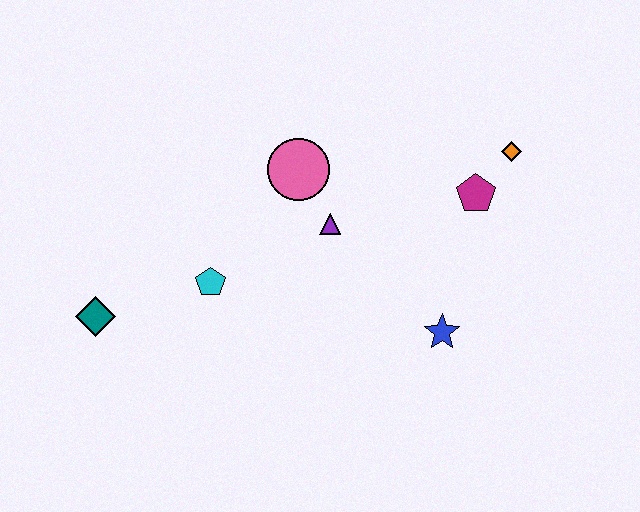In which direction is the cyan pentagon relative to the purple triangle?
The cyan pentagon is to the left of the purple triangle.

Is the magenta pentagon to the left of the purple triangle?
No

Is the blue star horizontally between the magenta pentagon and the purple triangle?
Yes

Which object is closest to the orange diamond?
The magenta pentagon is closest to the orange diamond.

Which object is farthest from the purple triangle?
The teal diamond is farthest from the purple triangle.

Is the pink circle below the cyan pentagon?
No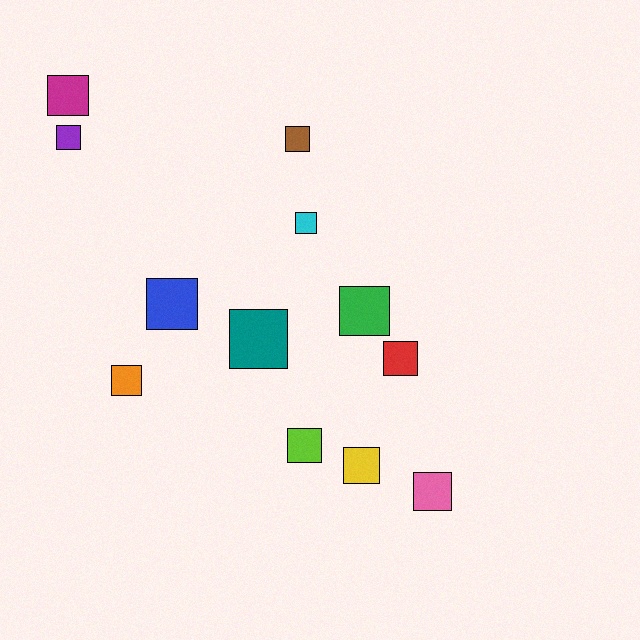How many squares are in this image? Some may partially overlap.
There are 12 squares.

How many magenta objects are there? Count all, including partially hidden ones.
There is 1 magenta object.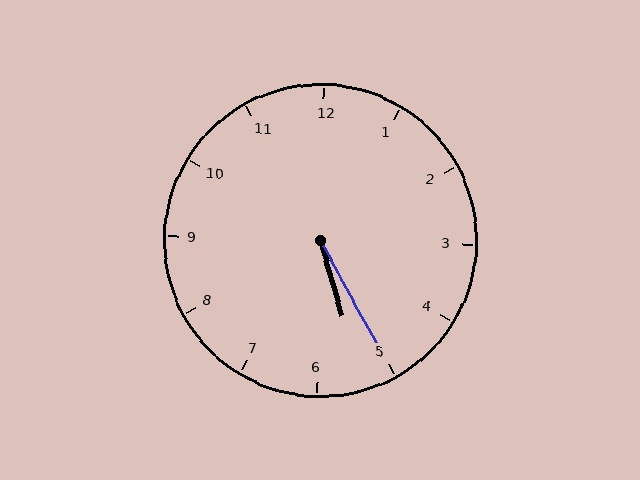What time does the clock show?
5:25.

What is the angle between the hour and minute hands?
Approximately 12 degrees.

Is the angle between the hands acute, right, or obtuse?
It is acute.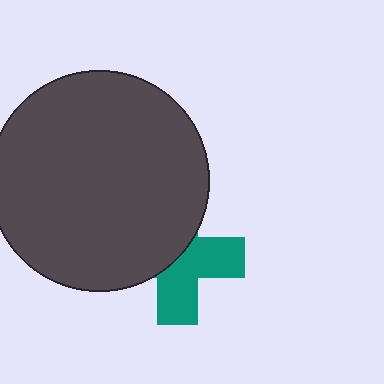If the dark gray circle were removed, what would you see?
You would see the complete teal cross.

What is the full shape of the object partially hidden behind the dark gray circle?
The partially hidden object is a teal cross.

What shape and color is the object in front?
The object in front is a dark gray circle.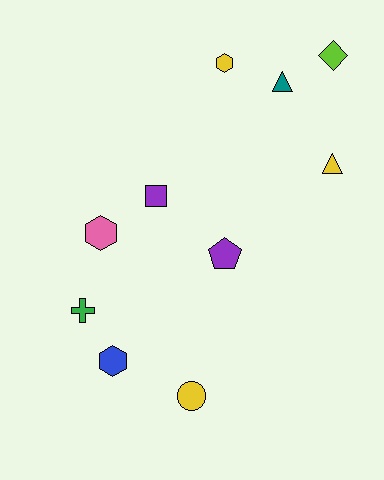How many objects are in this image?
There are 10 objects.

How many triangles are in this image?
There are 2 triangles.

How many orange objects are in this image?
There are no orange objects.